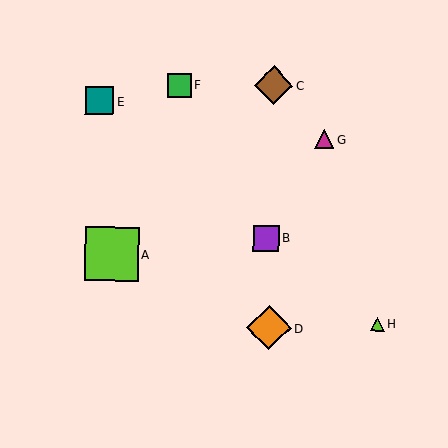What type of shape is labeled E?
Shape E is a teal square.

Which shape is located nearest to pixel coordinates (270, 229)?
The purple square (labeled B) at (266, 238) is nearest to that location.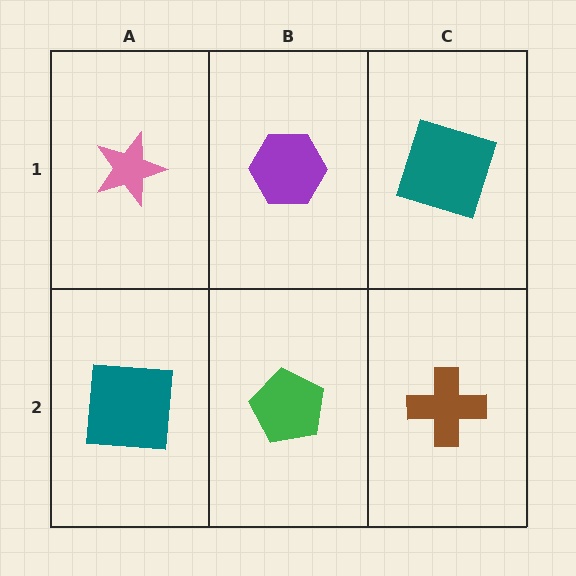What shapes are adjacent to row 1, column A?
A teal square (row 2, column A), a purple hexagon (row 1, column B).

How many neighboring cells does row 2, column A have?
2.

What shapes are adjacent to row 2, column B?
A purple hexagon (row 1, column B), a teal square (row 2, column A), a brown cross (row 2, column C).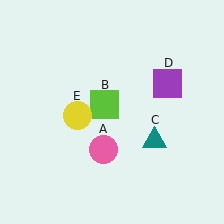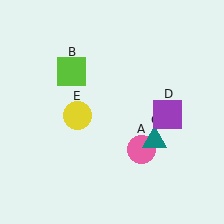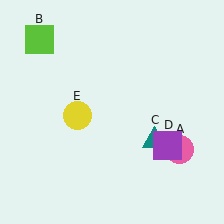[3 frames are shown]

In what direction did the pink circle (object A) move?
The pink circle (object A) moved right.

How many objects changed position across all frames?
3 objects changed position: pink circle (object A), lime square (object B), purple square (object D).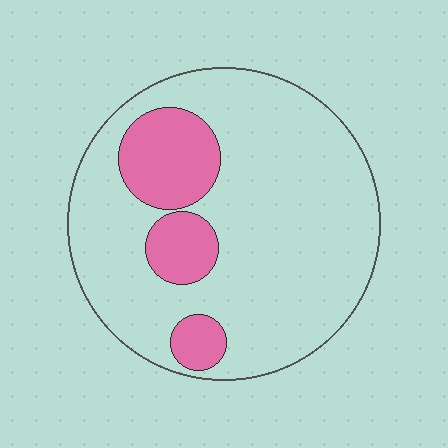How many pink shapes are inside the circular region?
3.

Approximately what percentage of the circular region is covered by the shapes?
Approximately 20%.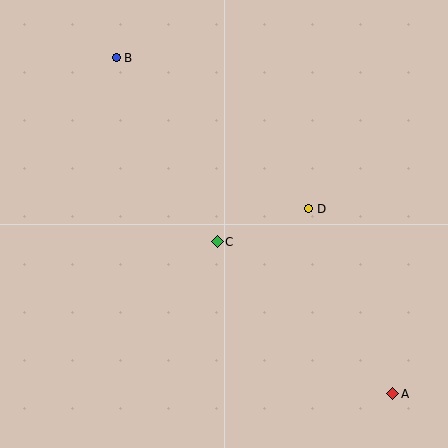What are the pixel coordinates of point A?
Point A is at (393, 394).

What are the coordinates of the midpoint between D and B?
The midpoint between D and B is at (212, 133).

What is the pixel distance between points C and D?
The distance between C and D is 97 pixels.